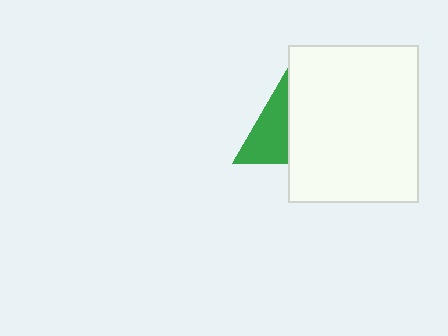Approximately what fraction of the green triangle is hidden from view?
Roughly 55% of the green triangle is hidden behind the white rectangle.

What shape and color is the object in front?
The object in front is a white rectangle.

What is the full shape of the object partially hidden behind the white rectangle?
The partially hidden object is a green triangle.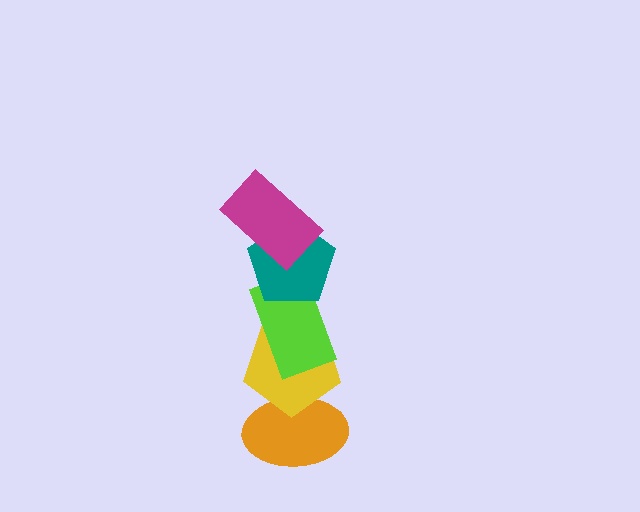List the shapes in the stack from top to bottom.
From top to bottom: the magenta rectangle, the teal pentagon, the lime rectangle, the yellow pentagon, the orange ellipse.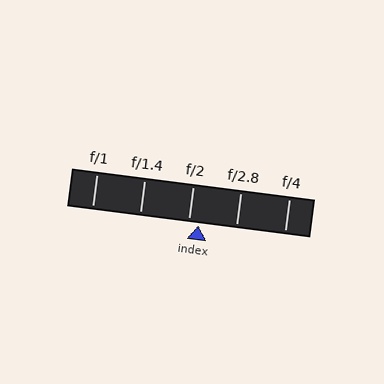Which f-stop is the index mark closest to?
The index mark is closest to f/2.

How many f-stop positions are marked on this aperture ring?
There are 5 f-stop positions marked.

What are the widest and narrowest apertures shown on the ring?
The widest aperture shown is f/1 and the narrowest is f/4.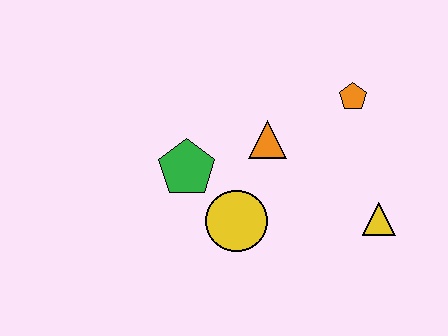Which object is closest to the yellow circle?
The green pentagon is closest to the yellow circle.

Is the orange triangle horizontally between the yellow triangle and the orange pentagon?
No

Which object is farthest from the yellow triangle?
The green pentagon is farthest from the yellow triangle.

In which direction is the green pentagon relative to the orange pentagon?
The green pentagon is to the left of the orange pentagon.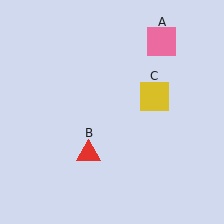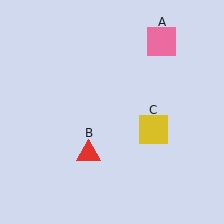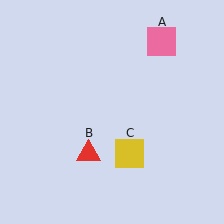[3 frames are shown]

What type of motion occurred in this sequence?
The yellow square (object C) rotated clockwise around the center of the scene.